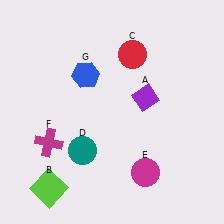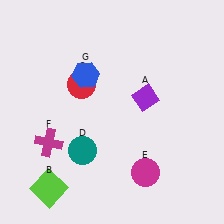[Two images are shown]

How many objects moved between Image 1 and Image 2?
1 object moved between the two images.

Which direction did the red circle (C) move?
The red circle (C) moved left.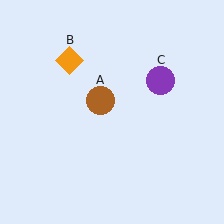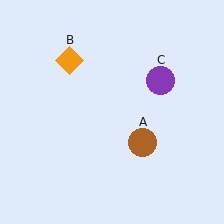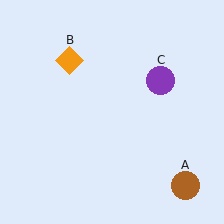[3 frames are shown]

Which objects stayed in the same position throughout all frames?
Orange diamond (object B) and purple circle (object C) remained stationary.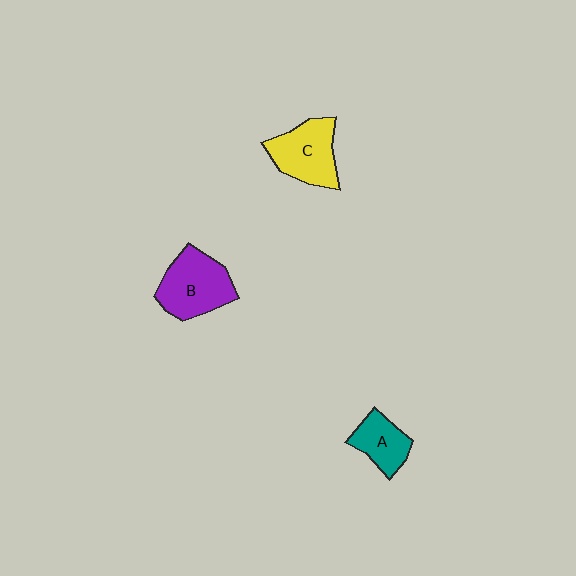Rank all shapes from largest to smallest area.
From largest to smallest: B (purple), C (yellow), A (teal).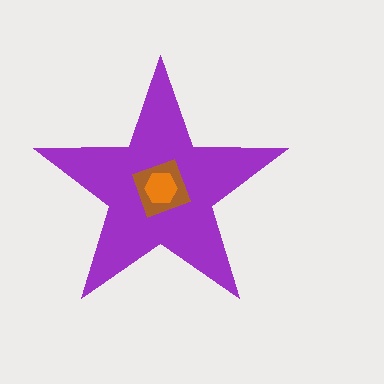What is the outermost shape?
The purple star.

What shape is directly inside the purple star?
The brown square.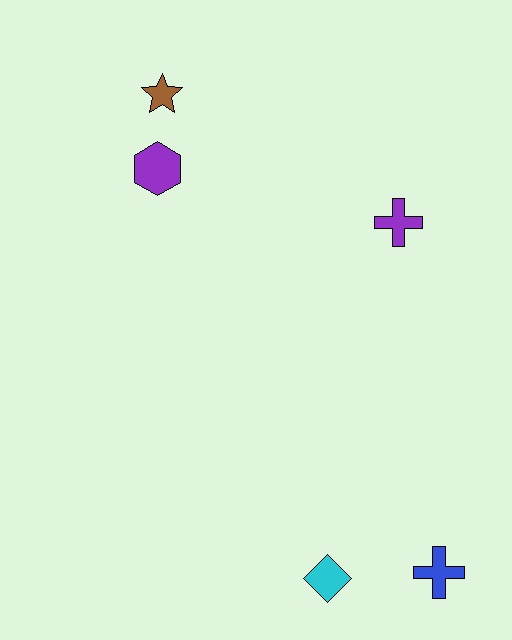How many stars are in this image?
There is 1 star.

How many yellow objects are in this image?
There are no yellow objects.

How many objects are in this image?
There are 5 objects.